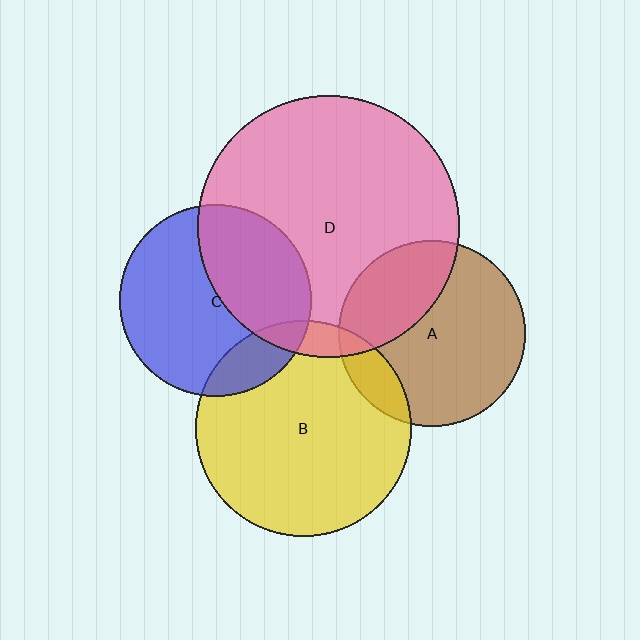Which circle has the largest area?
Circle D (pink).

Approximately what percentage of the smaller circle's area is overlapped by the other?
Approximately 15%.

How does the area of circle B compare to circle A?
Approximately 1.3 times.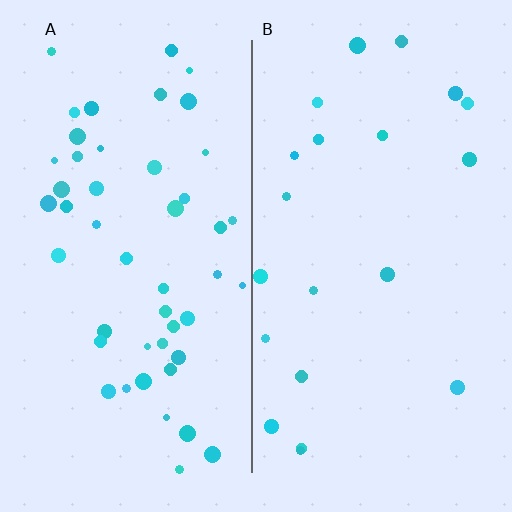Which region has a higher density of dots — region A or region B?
A (the left).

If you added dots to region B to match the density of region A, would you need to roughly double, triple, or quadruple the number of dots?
Approximately double.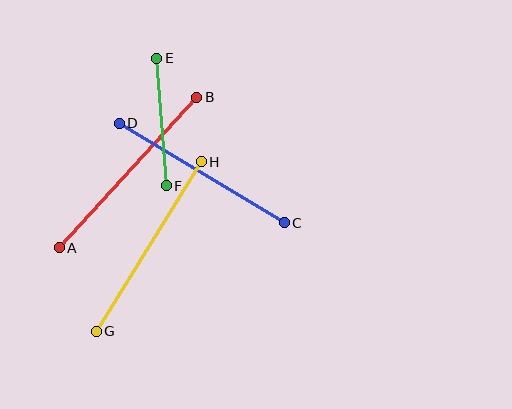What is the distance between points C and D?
The distance is approximately 193 pixels.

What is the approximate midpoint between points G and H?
The midpoint is at approximately (149, 247) pixels.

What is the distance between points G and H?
The distance is approximately 200 pixels.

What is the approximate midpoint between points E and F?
The midpoint is at approximately (161, 122) pixels.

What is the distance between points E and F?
The distance is approximately 128 pixels.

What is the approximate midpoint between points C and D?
The midpoint is at approximately (202, 173) pixels.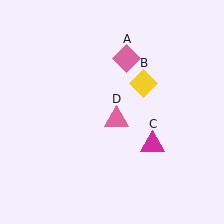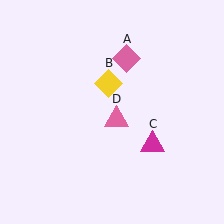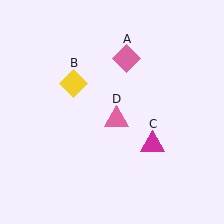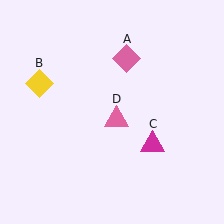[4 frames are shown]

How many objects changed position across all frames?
1 object changed position: yellow diamond (object B).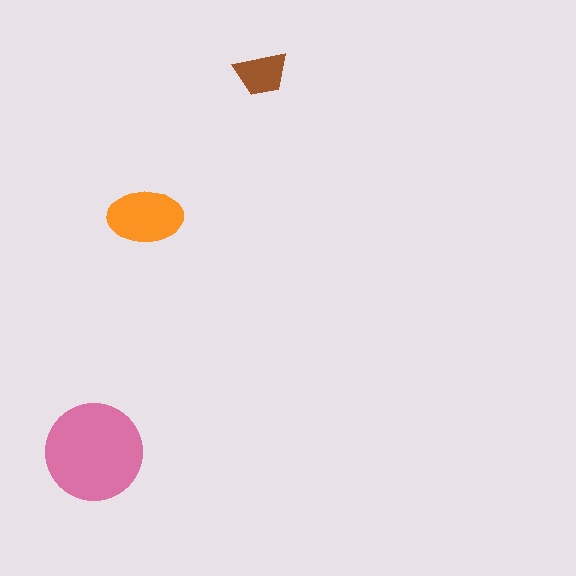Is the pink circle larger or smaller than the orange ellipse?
Larger.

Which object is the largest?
The pink circle.